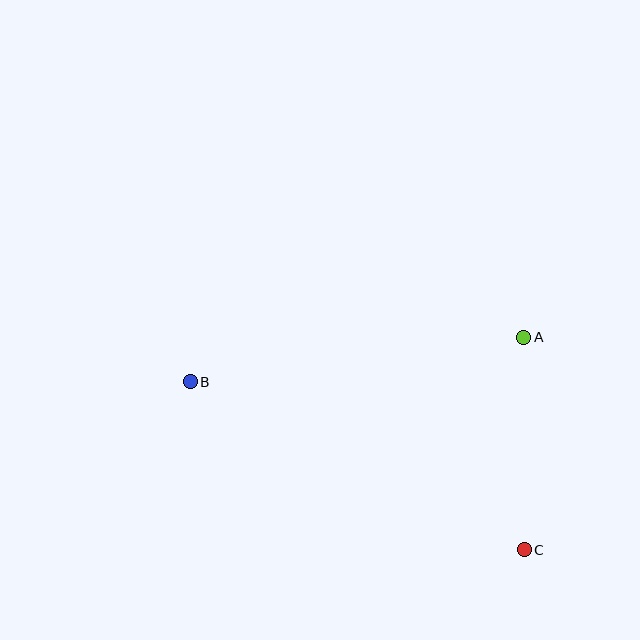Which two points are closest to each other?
Points A and C are closest to each other.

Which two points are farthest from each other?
Points B and C are farthest from each other.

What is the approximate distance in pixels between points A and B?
The distance between A and B is approximately 336 pixels.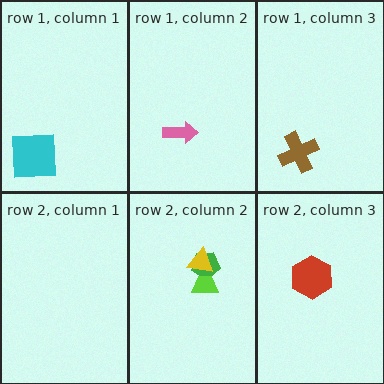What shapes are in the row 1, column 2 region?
The pink arrow.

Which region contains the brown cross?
The row 1, column 3 region.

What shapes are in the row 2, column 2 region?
The green pentagon, the lime trapezoid, the yellow triangle.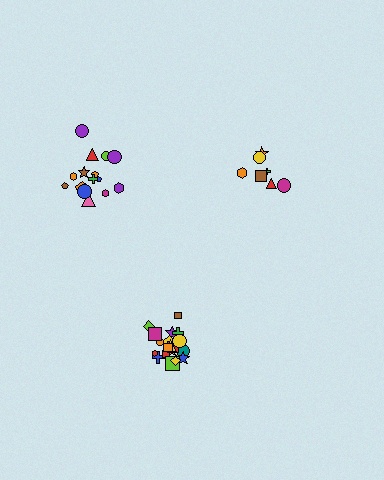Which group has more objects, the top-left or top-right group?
The top-left group.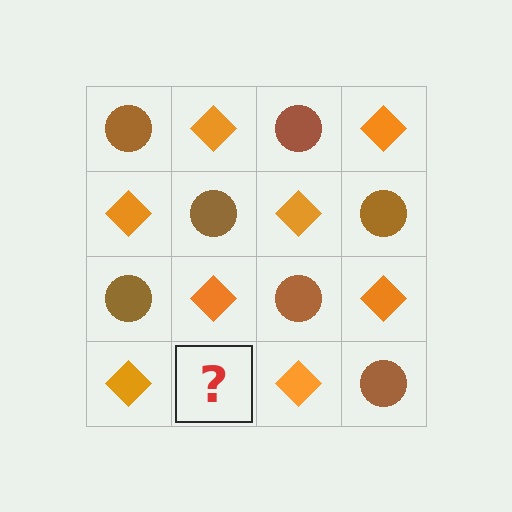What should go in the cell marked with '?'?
The missing cell should contain a brown circle.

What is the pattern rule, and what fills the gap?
The rule is that it alternates brown circle and orange diamond in a checkerboard pattern. The gap should be filled with a brown circle.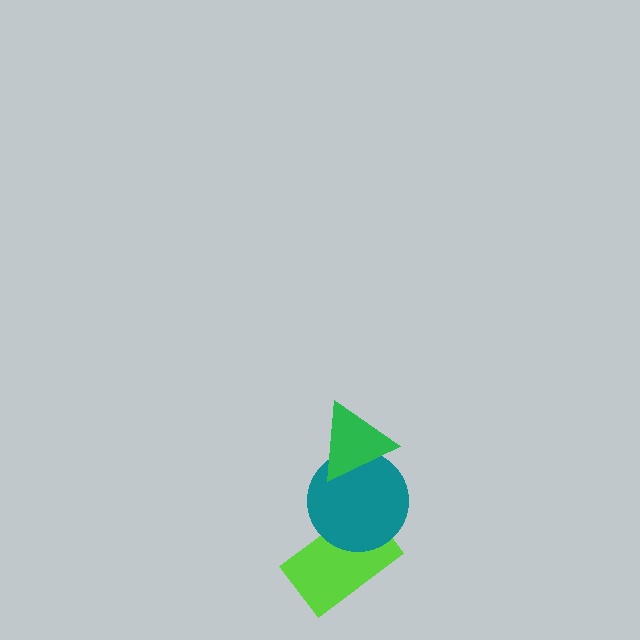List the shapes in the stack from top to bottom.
From top to bottom: the green triangle, the teal circle, the lime rectangle.